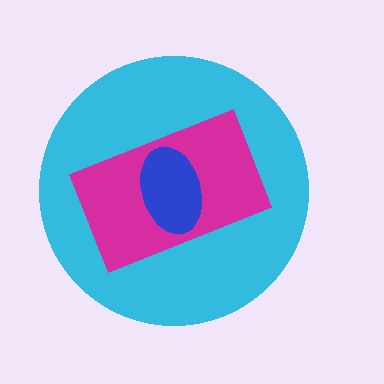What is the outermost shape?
The cyan circle.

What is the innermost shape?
The blue ellipse.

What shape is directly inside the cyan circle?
The magenta rectangle.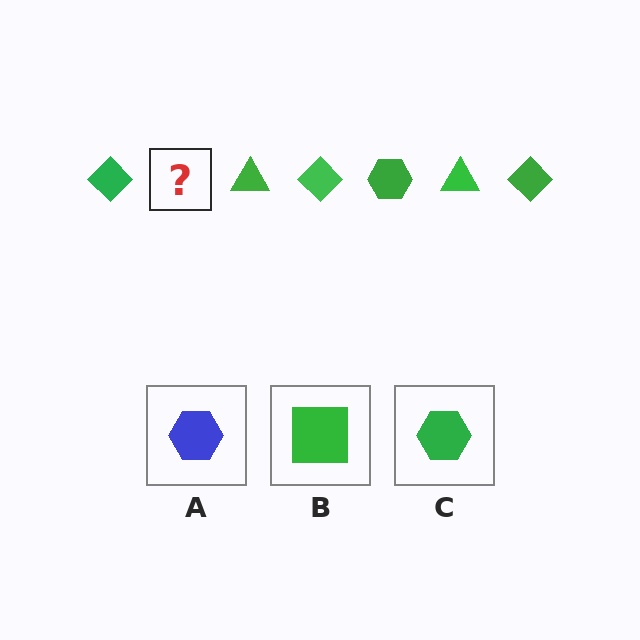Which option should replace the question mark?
Option C.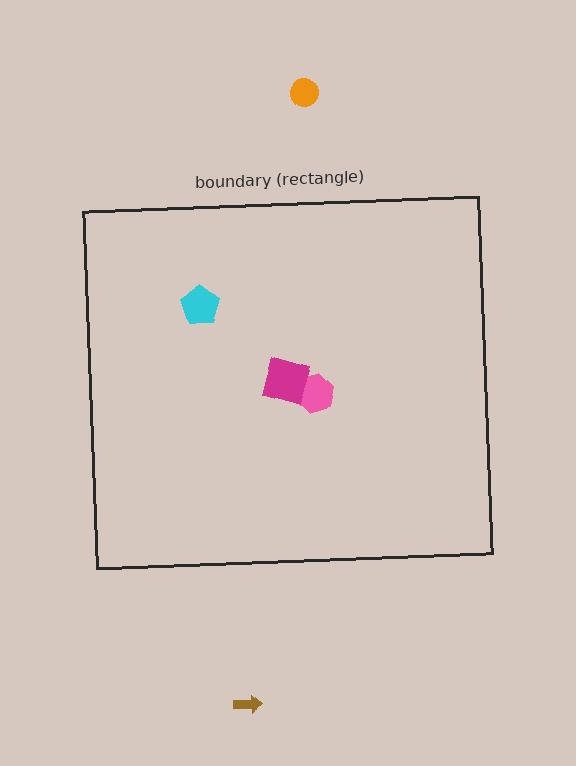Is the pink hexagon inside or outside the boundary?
Inside.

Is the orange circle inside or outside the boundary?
Outside.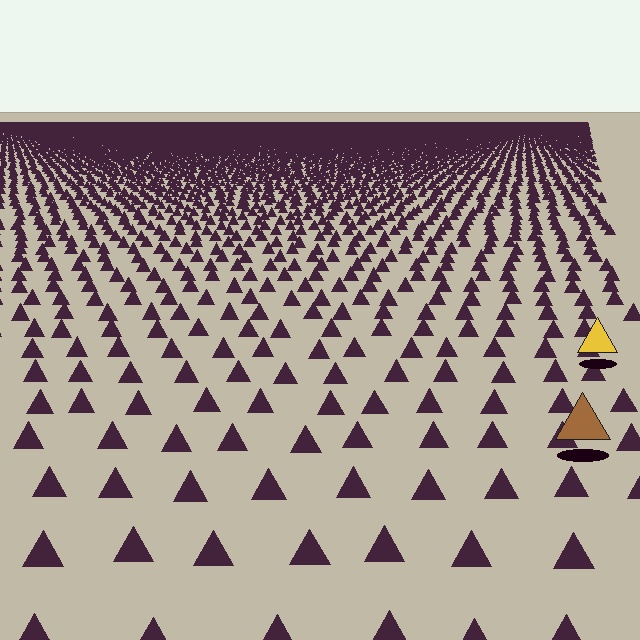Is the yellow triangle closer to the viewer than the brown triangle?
No. The brown triangle is closer — you can tell from the texture gradient: the ground texture is coarser near it.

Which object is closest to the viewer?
The brown triangle is closest. The texture marks near it are larger and more spread out.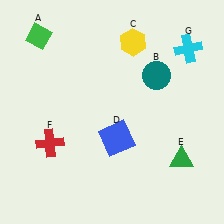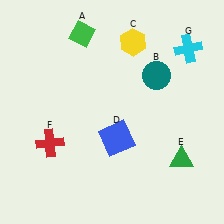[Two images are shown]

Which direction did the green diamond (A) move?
The green diamond (A) moved right.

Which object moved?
The green diamond (A) moved right.